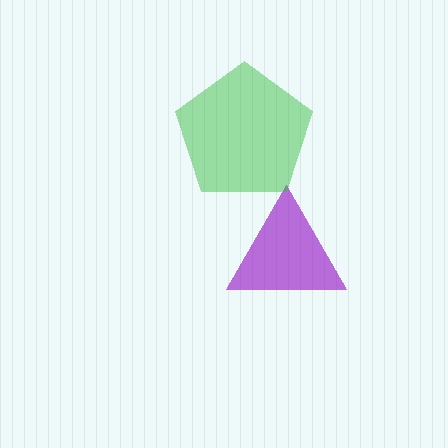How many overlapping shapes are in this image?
There are 2 overlapping shapes in the image.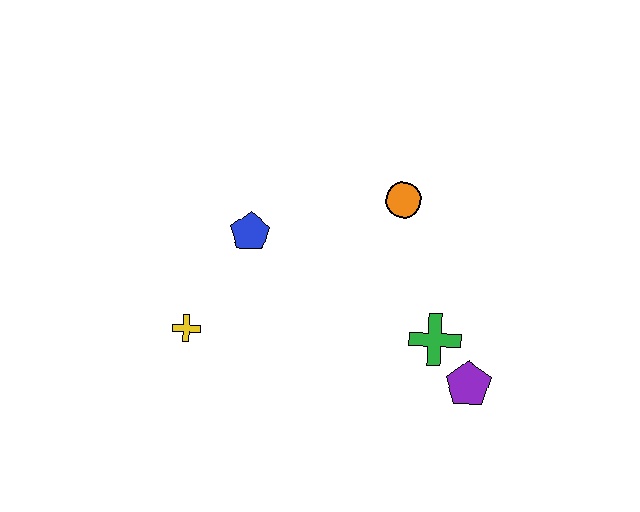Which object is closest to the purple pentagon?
The green cross is closest to the purple pentagon.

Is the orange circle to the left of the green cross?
Yes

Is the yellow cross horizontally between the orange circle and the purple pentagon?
No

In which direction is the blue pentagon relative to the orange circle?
The blue pentagon is to the left of the orange circle.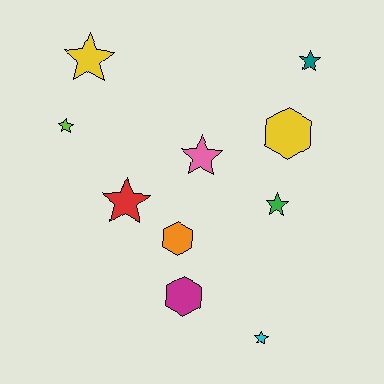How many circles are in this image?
There are no circles.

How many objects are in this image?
There are 10 objects.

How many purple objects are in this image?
There are no purple objects.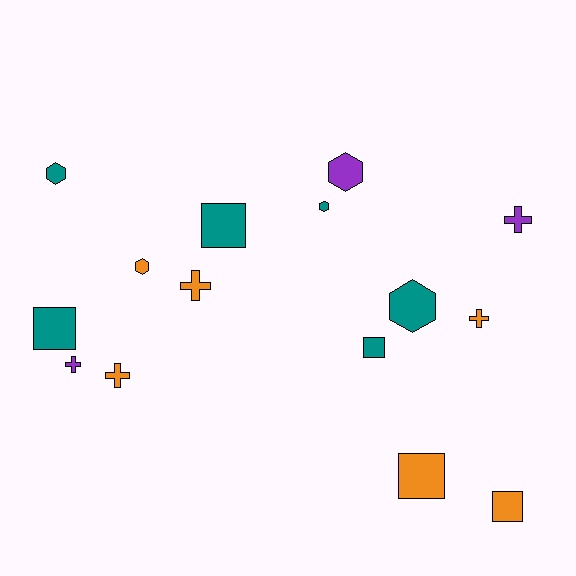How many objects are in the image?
There are 15 objects.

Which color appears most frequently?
Teal, with 6 objects.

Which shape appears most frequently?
Cross, with 5 objects.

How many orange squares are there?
There are 2 orange squares.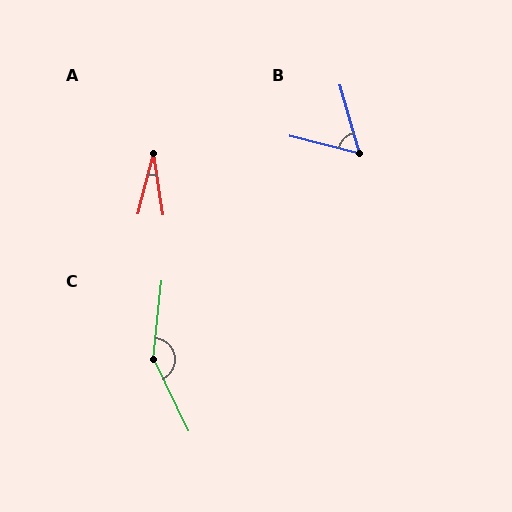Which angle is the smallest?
A, at approximately 23 degrees.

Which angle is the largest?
C, at approximately 148 degrees.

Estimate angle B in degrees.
Approximately 60 degrees.